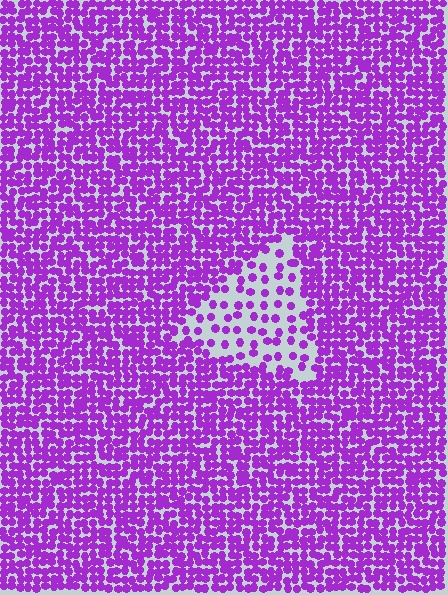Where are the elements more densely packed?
The elements are more densely packed outside the triangle boundary.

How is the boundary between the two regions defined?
The boundary is defined by a change in element density (approximately 2.5x ratio). All elements are the same color, size, and shape.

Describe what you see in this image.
The image contains small purple elements arranged at two different densities. A triangle-shaped region is visible where the elements are less densely packed than the surrounding area.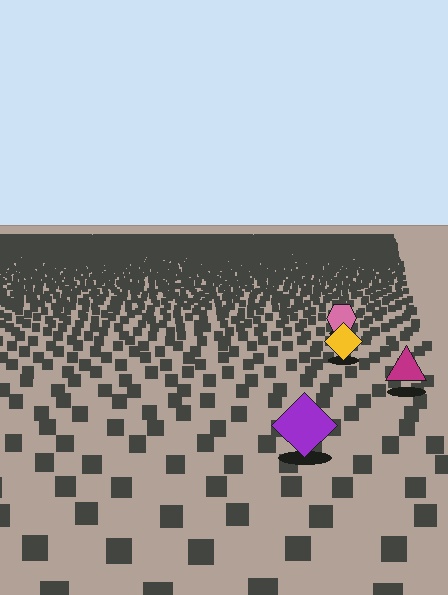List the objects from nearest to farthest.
From nearest to farthest: the purple diamond, the magenta triangle, the yellow diamond, the pink hexagon.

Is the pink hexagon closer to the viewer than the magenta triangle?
No. The magenta triangle is closer — you can tell from the texture gradient: the ground texture is coarser near it.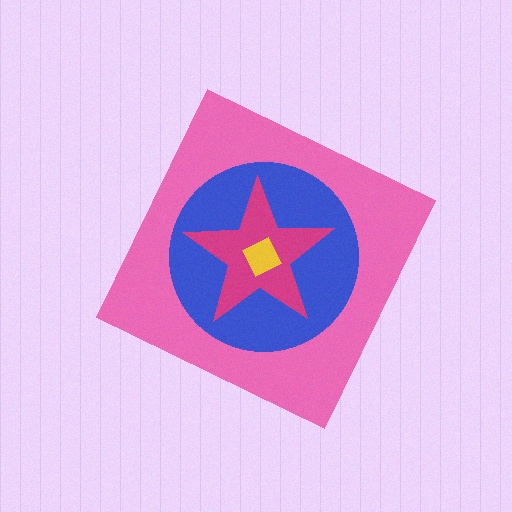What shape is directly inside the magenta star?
The yellow square.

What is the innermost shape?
The yellow square.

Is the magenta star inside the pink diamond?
Yes.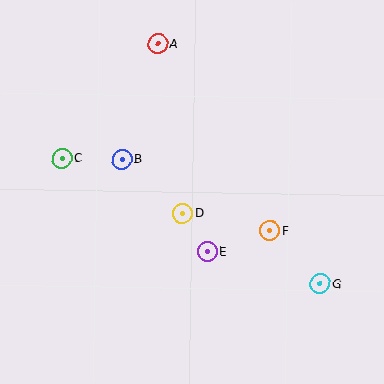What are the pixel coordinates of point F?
Point F is at (270, 231).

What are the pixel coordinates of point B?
Point B is at (122, 159).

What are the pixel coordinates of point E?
Point E is at (207, 252).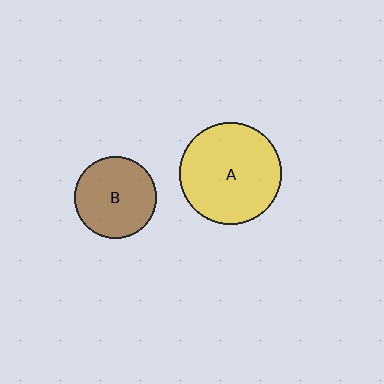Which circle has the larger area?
Circle A (yellow).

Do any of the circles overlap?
No, none of the circles overlap.